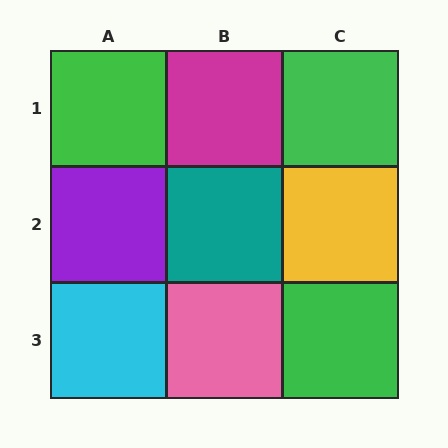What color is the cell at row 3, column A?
Cyan.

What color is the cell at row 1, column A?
Green.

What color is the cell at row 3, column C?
Green.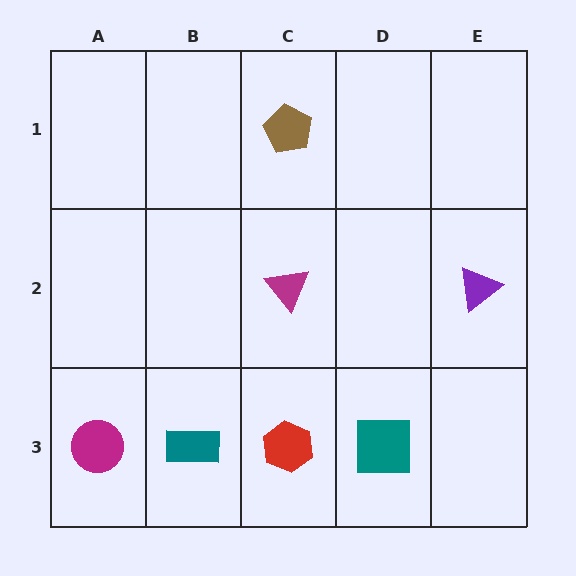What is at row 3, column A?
A magenta circle.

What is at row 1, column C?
A brown pentagon.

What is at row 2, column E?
A purple triangle.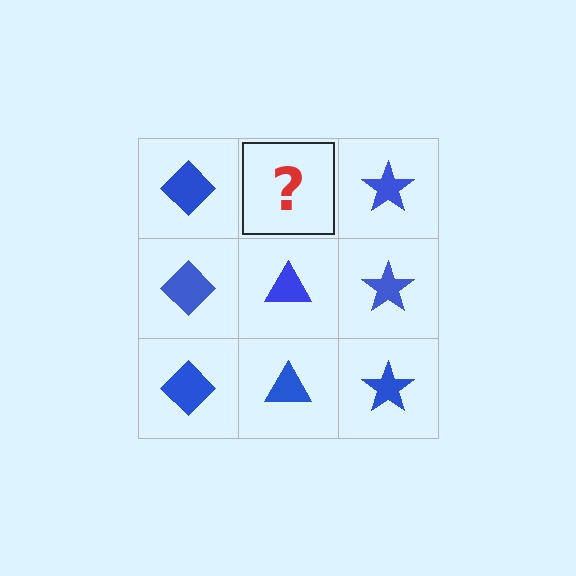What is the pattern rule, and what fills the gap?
The rule is that each column has a consistent shape. The gap should be filled with a blue triangle.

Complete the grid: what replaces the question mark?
The question mark should be replaced with a blue triangle.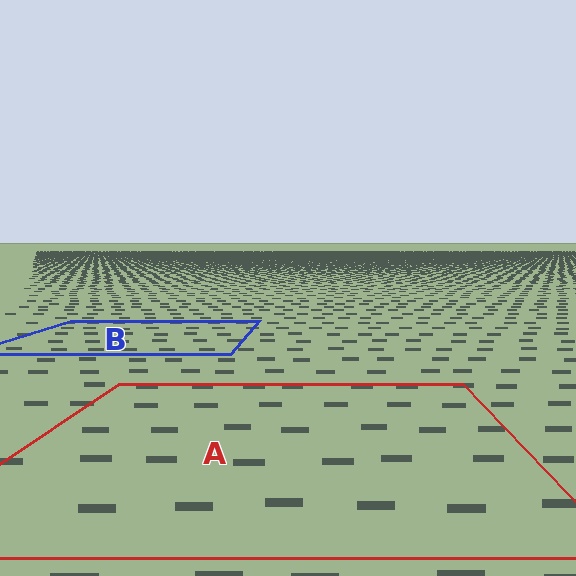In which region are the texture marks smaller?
The texture marks are smaller in region B, because it is farther away.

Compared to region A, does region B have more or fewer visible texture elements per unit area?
Region B has more texture elements per unit area — they are packed more densely because it is farther away.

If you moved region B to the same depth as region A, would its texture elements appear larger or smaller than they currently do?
They would appear larger. At a closer depth, the same texture elements are projected at a bigger on-screen size.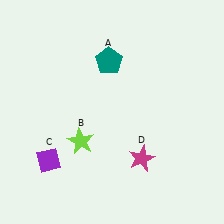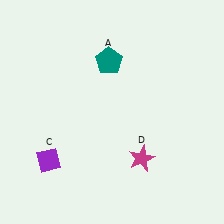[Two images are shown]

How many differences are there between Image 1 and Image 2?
There is 1 difference between the two images.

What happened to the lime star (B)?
The lime star (B) was removed in Image 2. It was in the bottom-left area of Image 1.